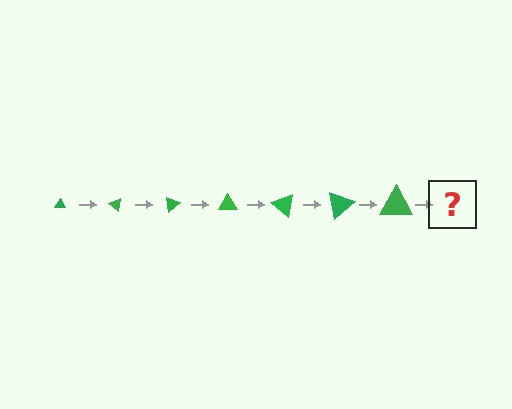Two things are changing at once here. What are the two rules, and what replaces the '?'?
The two rules are that the triangle grows larger each step and it rotates 40 degrees each step. The '?' should be a triangle, larger than the previous one and rotated 280 degrees from the start.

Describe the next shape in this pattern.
It should be a triangle, larger than the previous one and rotated 280 degrees from the start.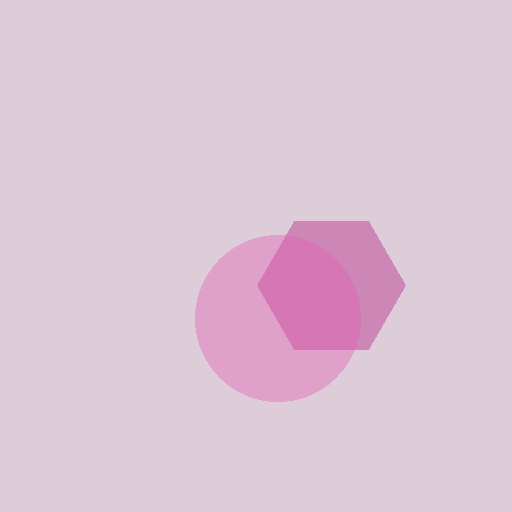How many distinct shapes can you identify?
There are 2 distinct shapes: a magenta hexagon, a pink circle.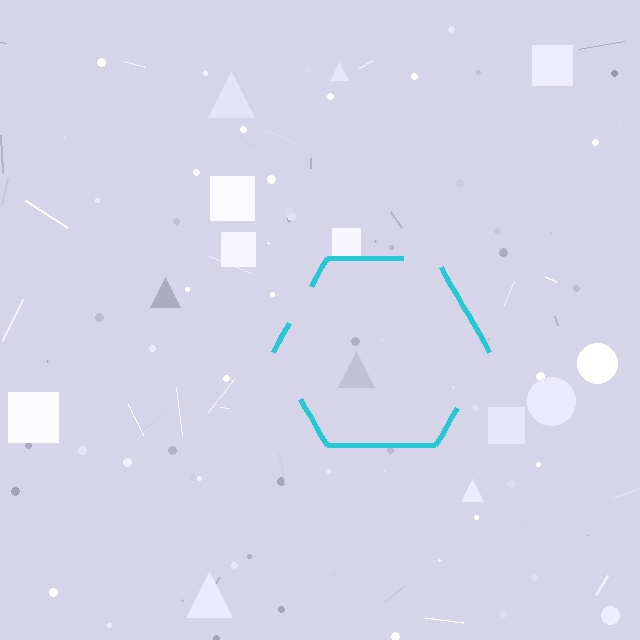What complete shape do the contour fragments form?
The contour fragments form a hexagon.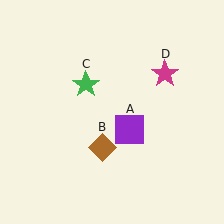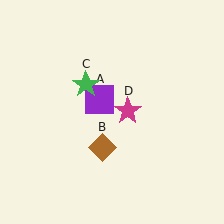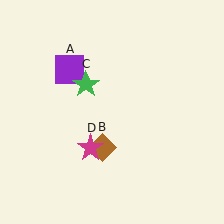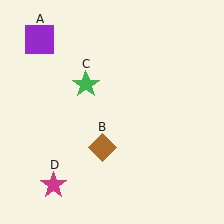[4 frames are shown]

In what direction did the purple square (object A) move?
The purple square (object A) moved up and to the left.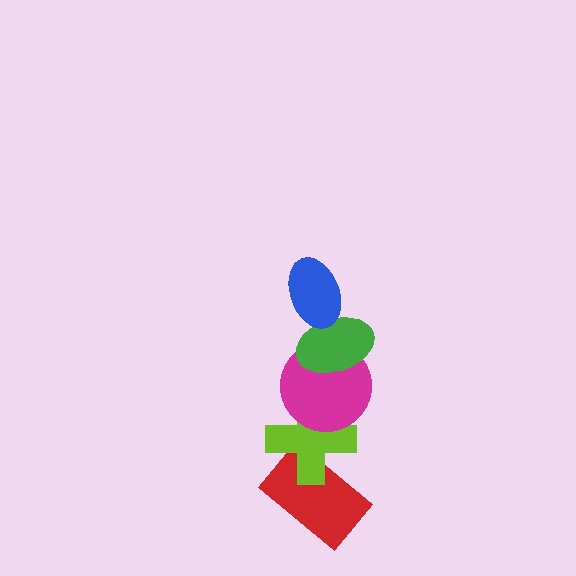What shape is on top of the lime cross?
The magenta circle is on top of the lime cross.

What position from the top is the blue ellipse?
The blue ellipse is 1st from the top.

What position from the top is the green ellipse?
The green ellipse is 2nd from the top.